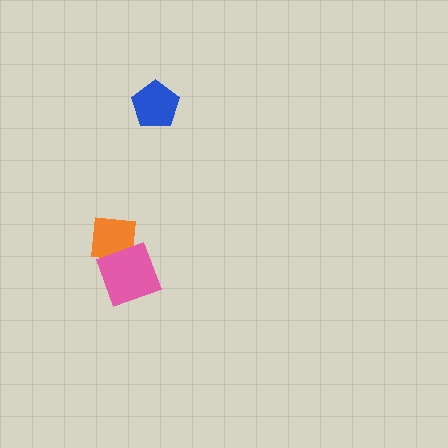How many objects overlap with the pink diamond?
1 object overlaps with the pink diamond.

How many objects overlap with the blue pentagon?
0 objects overlap with the blue pentagon.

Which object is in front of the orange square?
The pink diamond is in front of the orange square.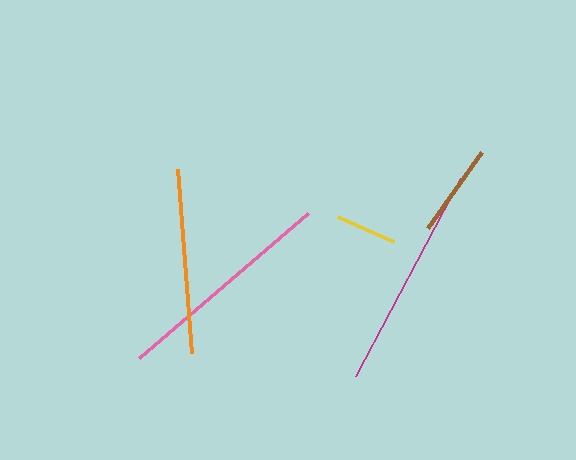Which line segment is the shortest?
The yellow line is the shortest at approximately 62 pixels.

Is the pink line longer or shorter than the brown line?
The pink line is longer than the brown line.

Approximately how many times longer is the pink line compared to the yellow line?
The pink line is approximately 3.6 times the length of the yellow line.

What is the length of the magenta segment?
The magenta segment is approximately 225 pixels long.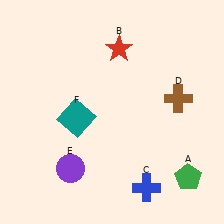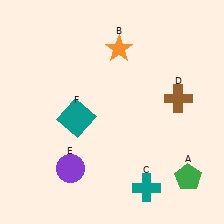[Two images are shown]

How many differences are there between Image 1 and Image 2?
There are 2 differences between the two images.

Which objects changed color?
B changed from red to orange. C changed from blue to teal.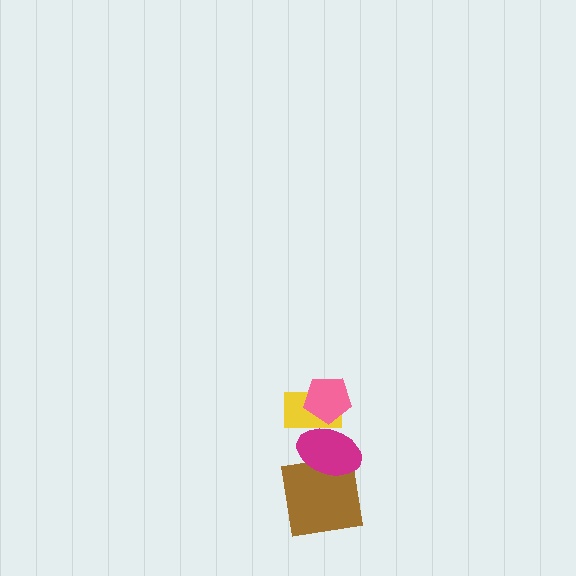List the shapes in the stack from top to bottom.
From top to bottom: the pink pentagon, the yellow rectangle, the magenta ellipse, the brown square.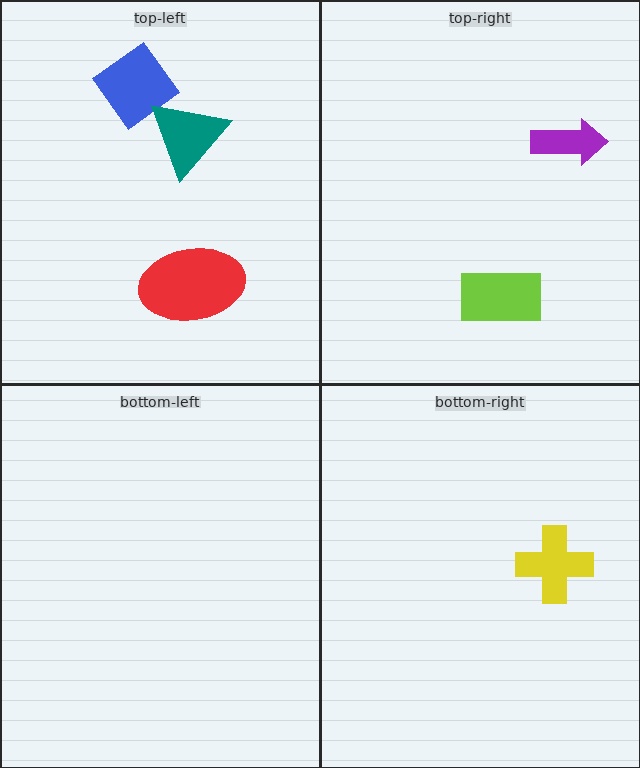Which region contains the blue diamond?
The top-left region.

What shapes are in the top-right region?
The lime rectangle, the purple arrow.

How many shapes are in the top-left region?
3.